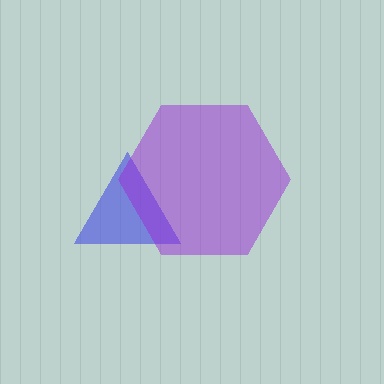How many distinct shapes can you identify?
There are 2 distinct shapes: a blue triangle, a purple hexagon.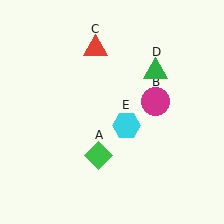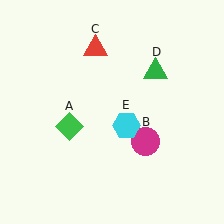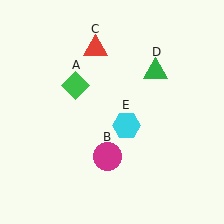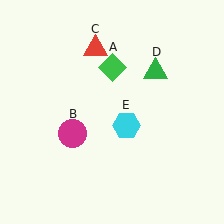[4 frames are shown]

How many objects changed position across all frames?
2 objects changed position: green diamond (object A), magenta circle (object B).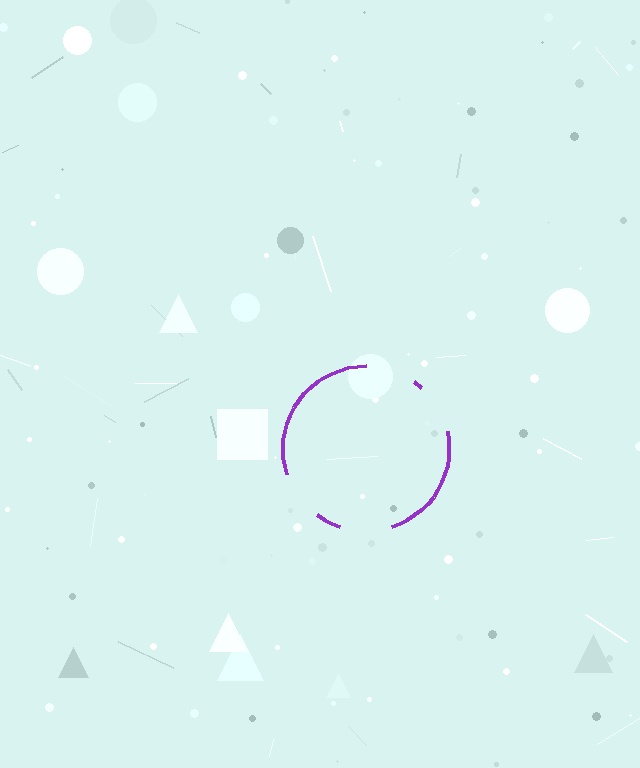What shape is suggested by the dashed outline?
The dashed outline suggests a circle.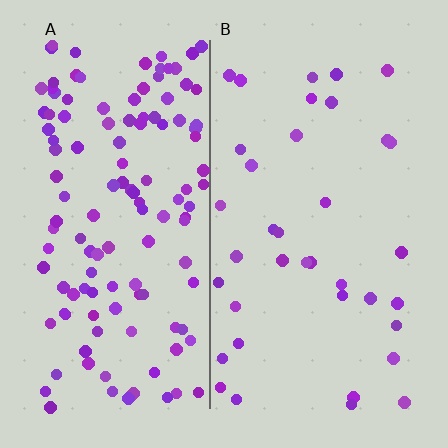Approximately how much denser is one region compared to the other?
Approximately 3.4× — region A over region B.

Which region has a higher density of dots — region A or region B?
A (the left).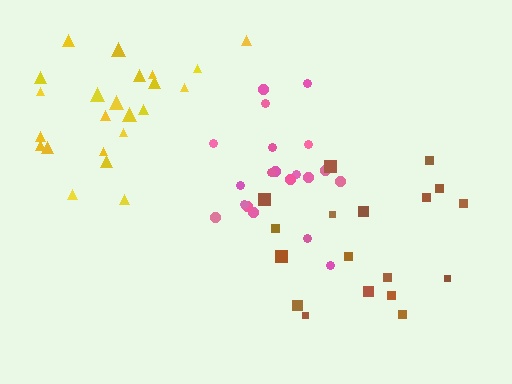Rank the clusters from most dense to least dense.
pink, yellow, brown.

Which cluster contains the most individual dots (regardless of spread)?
Yellow (23).